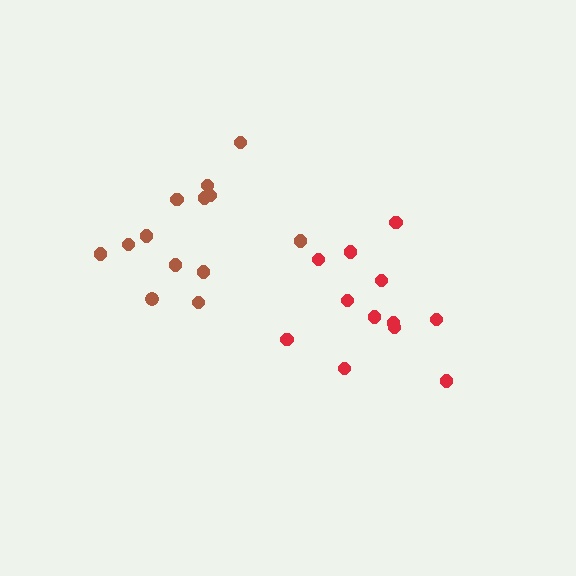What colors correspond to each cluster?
The clusters are colored: red, brown.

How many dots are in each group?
Group 1: 12 dots, Group 2: 13 dots (25 total).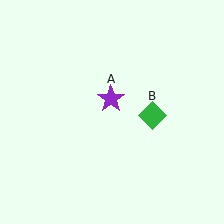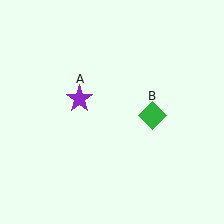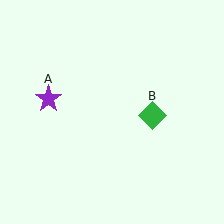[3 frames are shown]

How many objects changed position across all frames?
1 object changed position: purple star (object A).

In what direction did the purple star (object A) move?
The purple star (object A) moved left.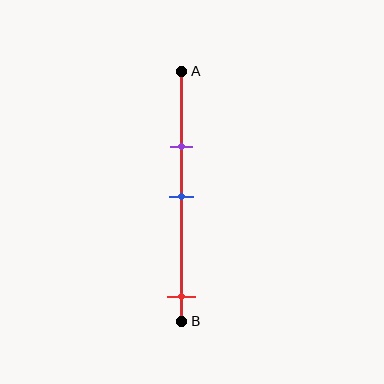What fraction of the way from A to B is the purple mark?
The purple mark is approximately 30% (0.3) of the way from A to B.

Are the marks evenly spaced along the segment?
No, the marks are not evenly spaced.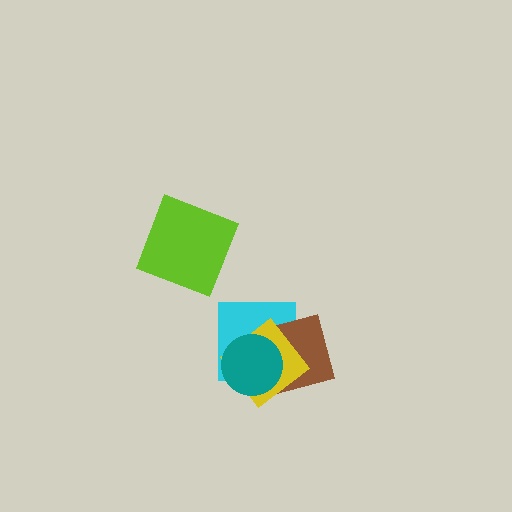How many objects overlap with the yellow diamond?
3 objects overlap with the yellow diamond.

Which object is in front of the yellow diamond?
The teal circle is in front of the yellow diamond.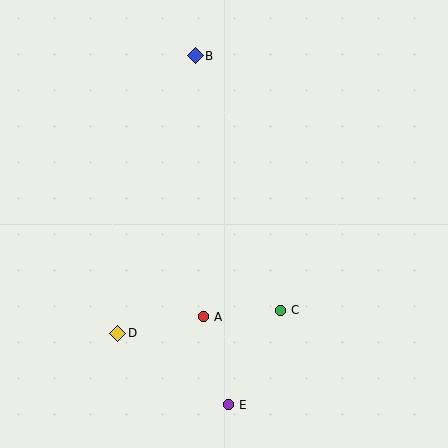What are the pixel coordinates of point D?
Point D is at (118, 333).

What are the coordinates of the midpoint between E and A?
The midpoint between E and A is at (216, 361).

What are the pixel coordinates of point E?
Point E is at (229, 405).